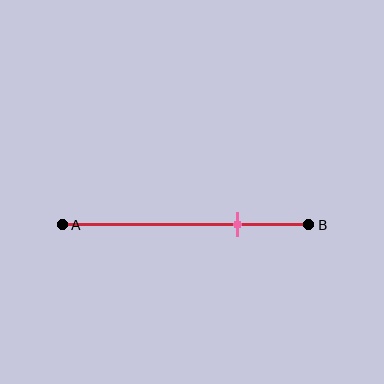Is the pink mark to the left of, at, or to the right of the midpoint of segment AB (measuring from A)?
The pink mark is to the right of the midpoint of segment AB.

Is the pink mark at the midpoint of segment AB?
No, the mark is at about 70% from A, not at the 50% midpoint.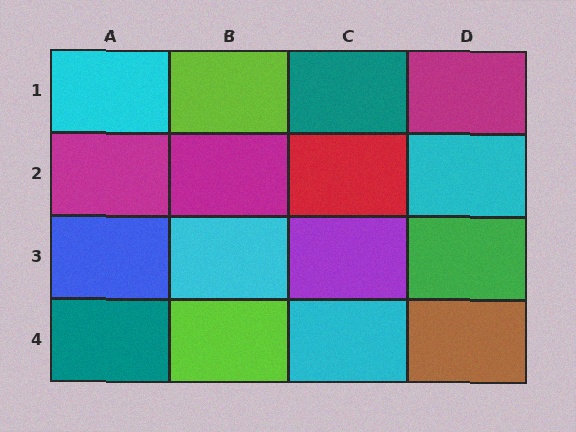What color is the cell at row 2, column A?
Magenta.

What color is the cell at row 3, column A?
Blue.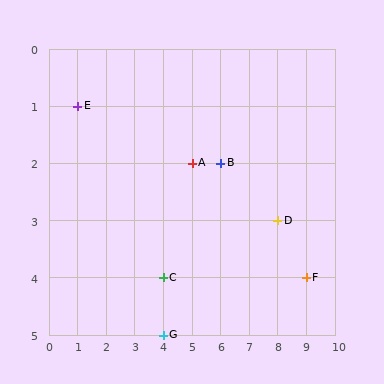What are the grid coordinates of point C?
Point C is at grid coordinates (4, 4).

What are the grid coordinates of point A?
Point A is at grid coordinates (5, 2).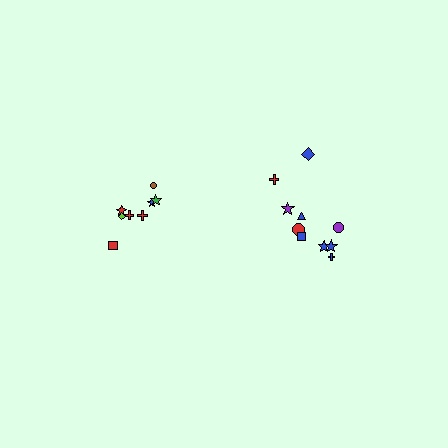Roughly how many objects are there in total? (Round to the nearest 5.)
Roughly 20 objects in total.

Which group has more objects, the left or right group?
The right group.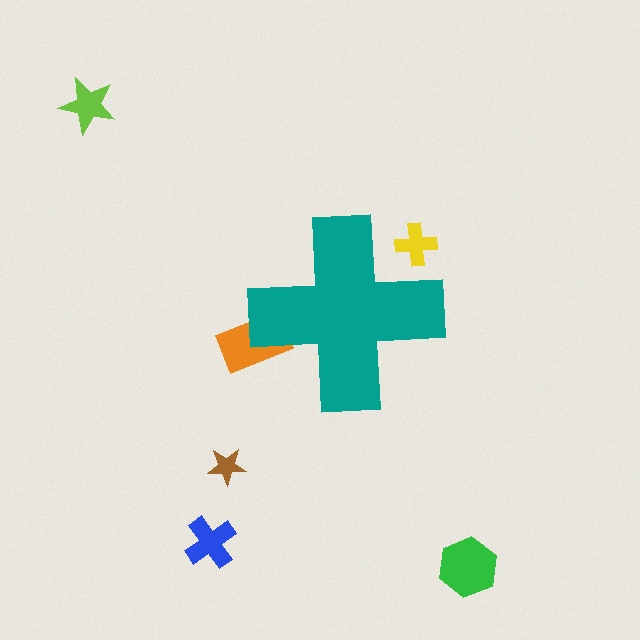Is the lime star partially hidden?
No, the lime star is fully visible.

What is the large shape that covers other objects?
A teal cross.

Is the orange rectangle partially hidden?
Yes, the orange rectangle is partially hidden behind the teal cross.